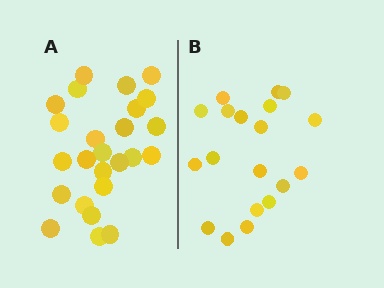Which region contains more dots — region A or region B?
Region A (the left region) has more dots.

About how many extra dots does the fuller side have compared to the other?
Region A has about 6 more dots than region B.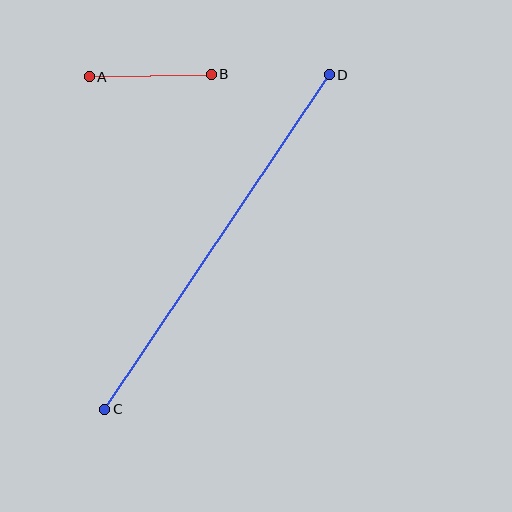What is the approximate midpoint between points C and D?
The midpoint is at approximately (217, 242) pixels.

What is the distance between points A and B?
The distance is approximately 122 pixels.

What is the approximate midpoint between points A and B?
The midpoint is at approximately (150, 76) pixels.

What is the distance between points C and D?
The distance is approximately 403 pixels.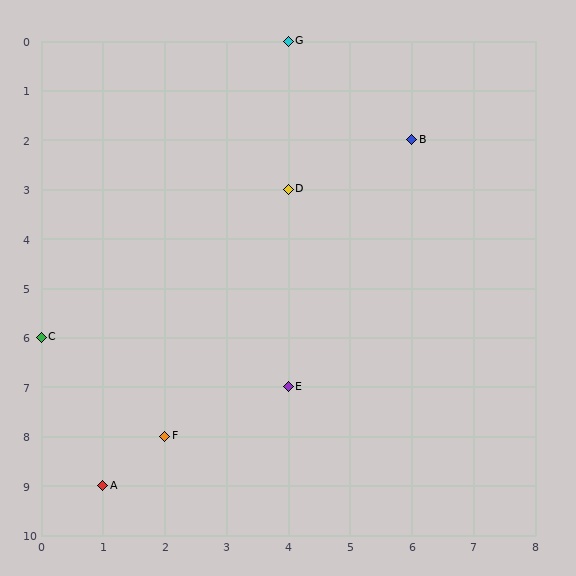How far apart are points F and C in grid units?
Points F and C are 2 columns and 2 rows apart (about 2.8 grid units diagonally).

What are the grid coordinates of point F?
Point F is at grid coordinates (2, 8).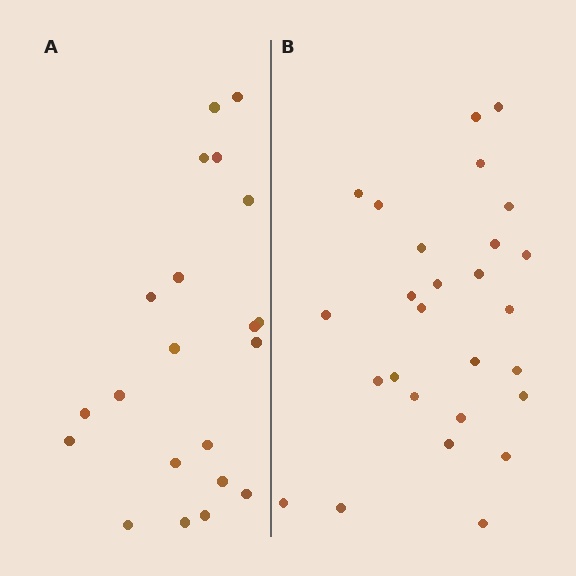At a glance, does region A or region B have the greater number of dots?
Region B (the right region) has more dots.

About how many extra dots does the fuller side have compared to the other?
Region B has about 6 more dots than region A.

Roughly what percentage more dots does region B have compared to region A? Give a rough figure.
About 30% more.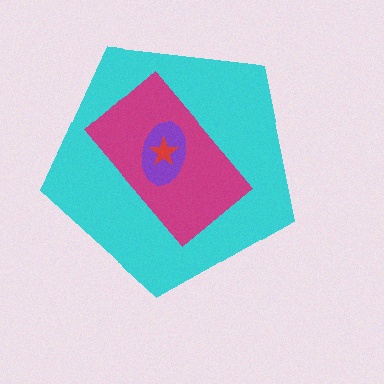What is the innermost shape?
The red star.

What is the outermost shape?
The cyan pentagon.